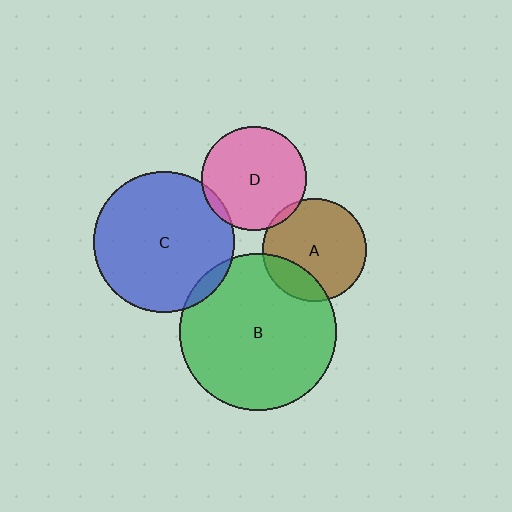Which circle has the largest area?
Circle B (green).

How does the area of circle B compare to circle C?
Approximately 1.2 times.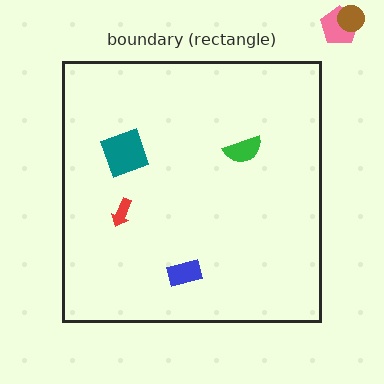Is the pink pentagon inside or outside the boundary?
Outside.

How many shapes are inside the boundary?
4 inside, 2 outside.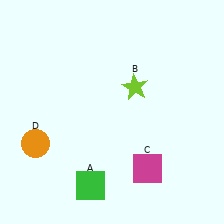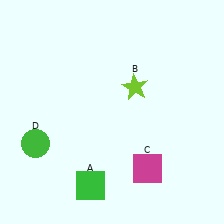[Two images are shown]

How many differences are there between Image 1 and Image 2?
There is 1 difference between the two images.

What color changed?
The circle (D) changed from orange in Image 1 to green in Image 2.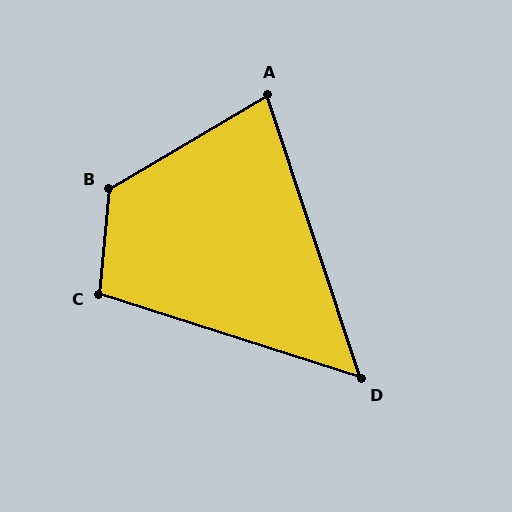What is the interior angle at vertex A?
Approximately 78 degrees (acute).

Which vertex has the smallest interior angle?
D, at approximately 54 degrees.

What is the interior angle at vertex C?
Approximately 102 degrees (obtuse).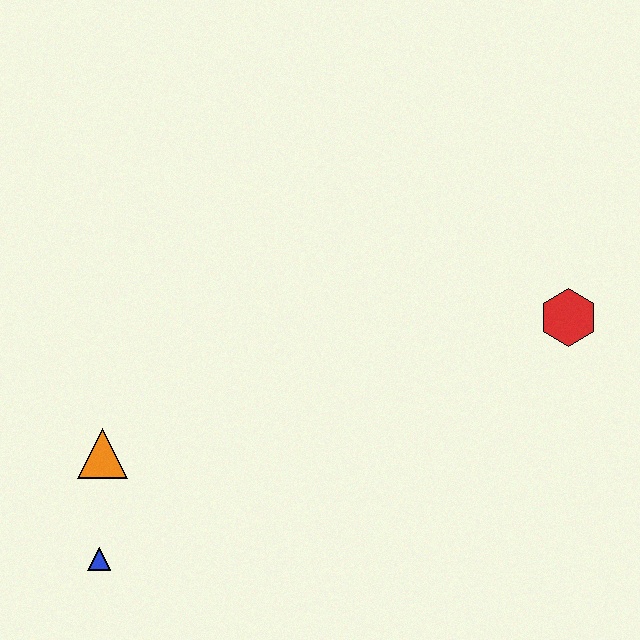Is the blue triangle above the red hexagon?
No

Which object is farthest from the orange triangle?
The red hexagon is farthest from the orange triangle.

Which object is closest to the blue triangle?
The orange triangle is closest to the blue triangle.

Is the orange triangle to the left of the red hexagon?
Yes